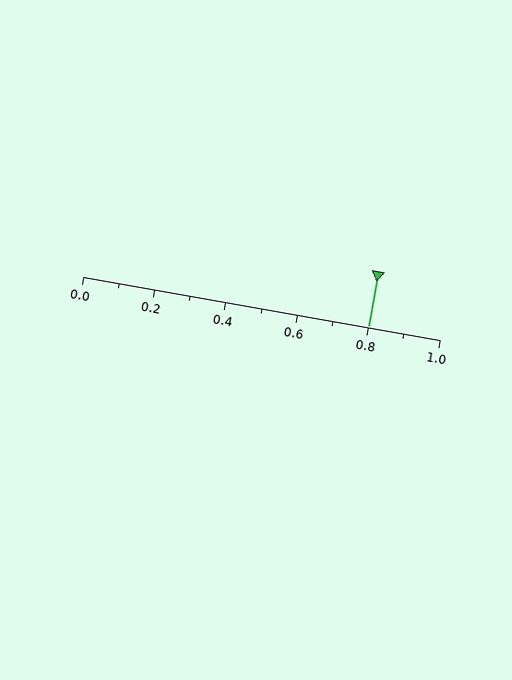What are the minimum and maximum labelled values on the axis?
The axis runs from 0.0 to 1.0.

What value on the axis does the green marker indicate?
The marker indicates approximately 0.8.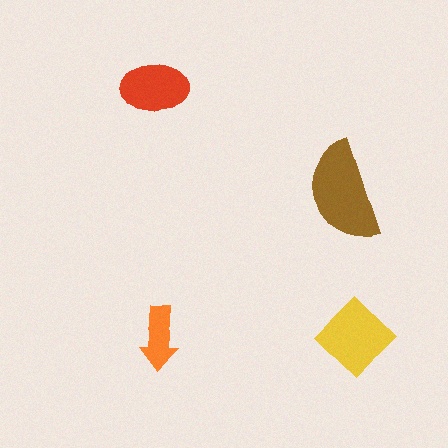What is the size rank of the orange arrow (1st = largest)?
4th.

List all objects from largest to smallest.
The brown semicircle, the yellow diamond, the red ellipse, the orange arrow.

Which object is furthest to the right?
The yellow diamond is rightmost.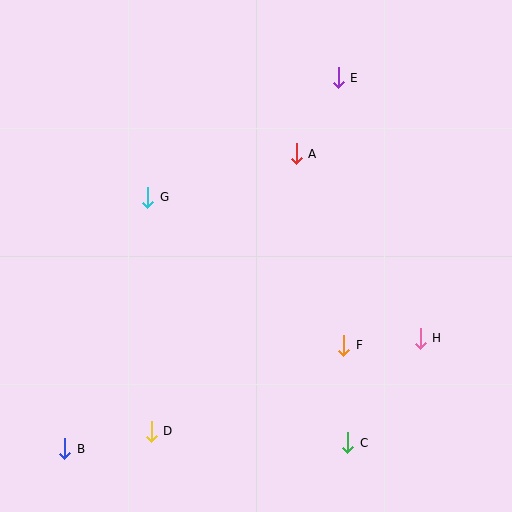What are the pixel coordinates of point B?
Point B is at (65, 449).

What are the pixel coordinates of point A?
Point A is at (296, 154).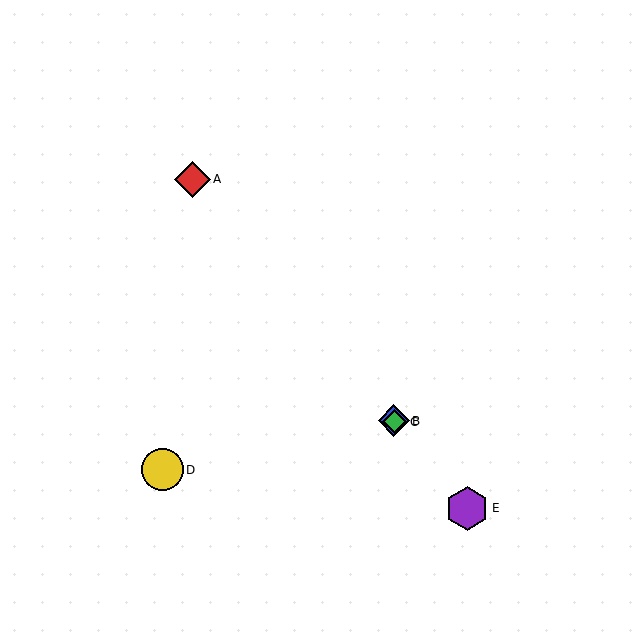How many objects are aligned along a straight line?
4 objects (A, B, C, E) are aligned along a straight line.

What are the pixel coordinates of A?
Object A is at (192, 179).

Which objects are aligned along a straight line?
Objects A, B, C, E are aligned along a straight line.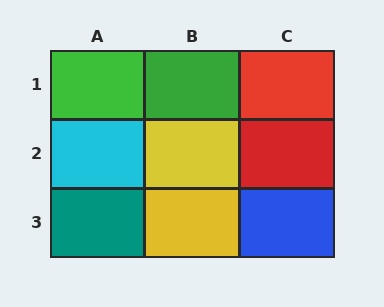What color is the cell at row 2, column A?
Cyan.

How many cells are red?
2 cells are red.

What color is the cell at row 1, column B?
Green.